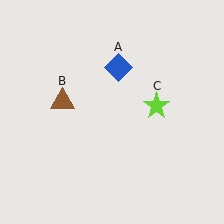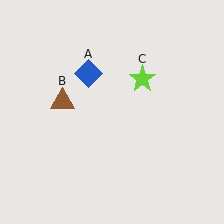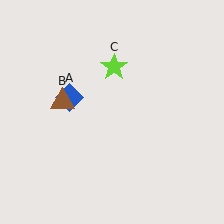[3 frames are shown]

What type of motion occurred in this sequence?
The blue diamond (object A), lime star (object C) rotated counterclockwise around the center of the scene.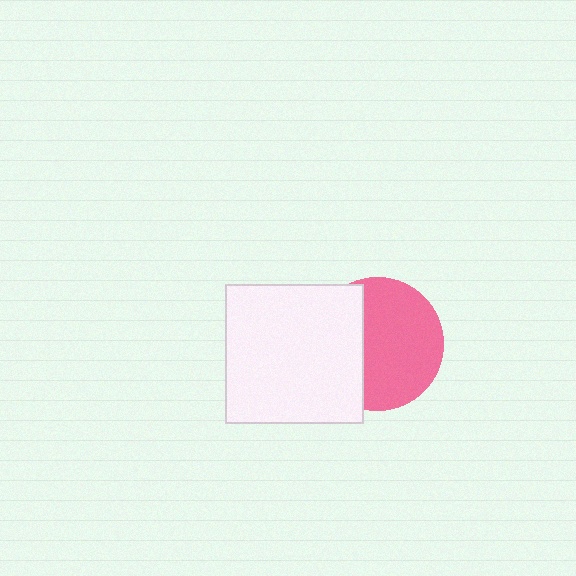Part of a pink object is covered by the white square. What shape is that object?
It is a circle.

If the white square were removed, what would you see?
You would see the complete pink circle.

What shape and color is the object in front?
The object in front is a white square.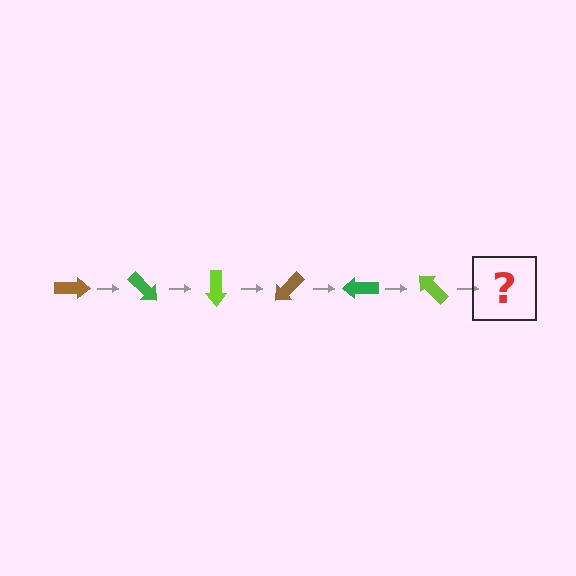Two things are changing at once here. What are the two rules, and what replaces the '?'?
The two rules are that it rotates 45 degrees each step and the color cycles through brown, green, and lime. The '?' should be a brown arrow, rotated 270 degrees from the start.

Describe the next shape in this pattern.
It should be a brown arrow, rotated 270 degrees from the start.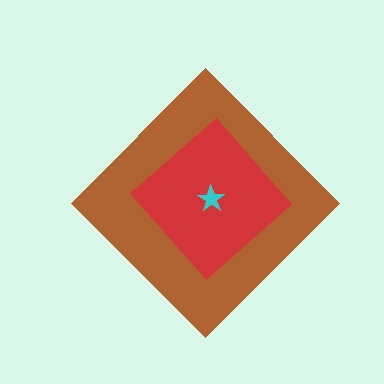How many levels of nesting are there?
3.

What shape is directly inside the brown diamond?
The red diamond.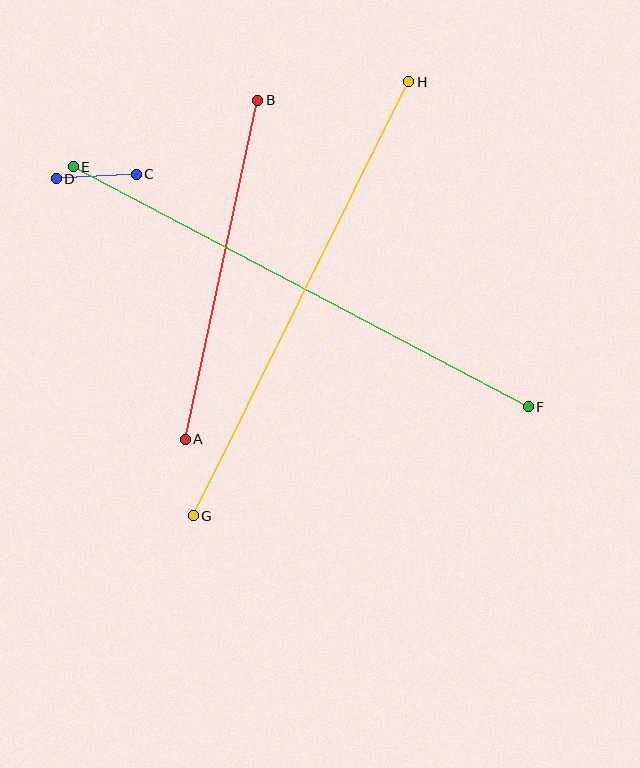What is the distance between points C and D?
The distance is approximately 80 pixels.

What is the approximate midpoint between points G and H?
The midpoint is at approximately (301, 299) pixels.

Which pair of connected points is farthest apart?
Points E and F are farthest apart.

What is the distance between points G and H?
The distance is approximately 485 pixels.